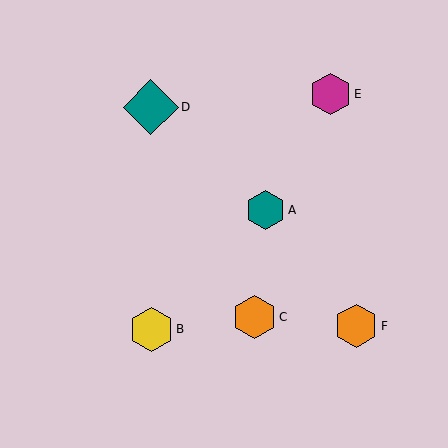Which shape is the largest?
The teal diamond (labeled D) is the largest.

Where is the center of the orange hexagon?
The center of the orange hexagon is at (254, 317).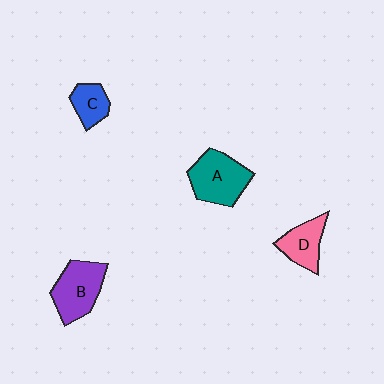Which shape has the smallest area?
Shape C (blue).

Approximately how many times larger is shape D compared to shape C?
Approximately 1.3 times.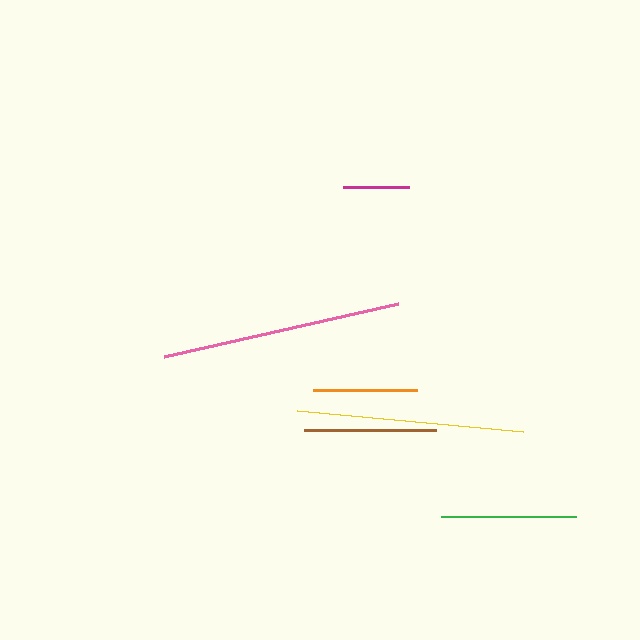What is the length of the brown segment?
The brown segment is approximately 132 pixels long.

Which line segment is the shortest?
The magenta line is the shortest at approximately 66 pixels.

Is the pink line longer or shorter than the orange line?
The pink line is longer than the orange line.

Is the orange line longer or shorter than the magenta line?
The orange line is longer than the magenta line.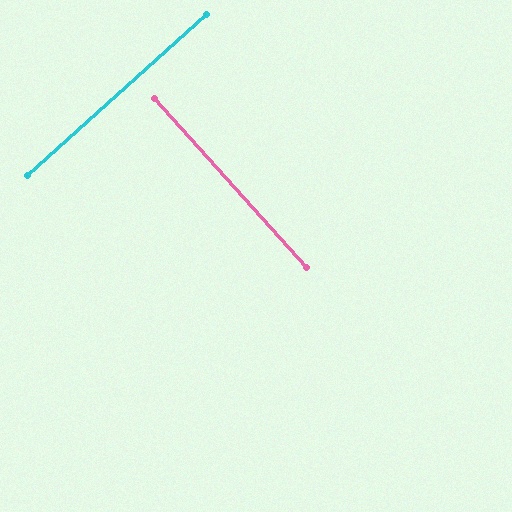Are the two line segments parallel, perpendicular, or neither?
Perpendicular — they meet at approximately 90°.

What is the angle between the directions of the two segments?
Approximately 90 degrees.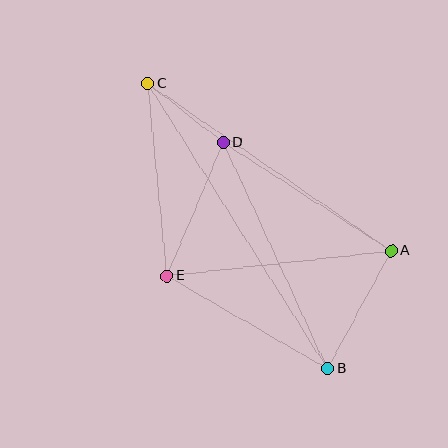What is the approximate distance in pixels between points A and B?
The distance between A and B is approximately 134 pixels.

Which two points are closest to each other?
Points C and D are closest to each other.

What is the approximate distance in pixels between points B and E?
The distance between B and E is approximately 186 pixels.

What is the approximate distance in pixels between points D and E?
The distance between D and E is approximately 145 pixels.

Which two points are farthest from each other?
Points B and C are farthest from each other.